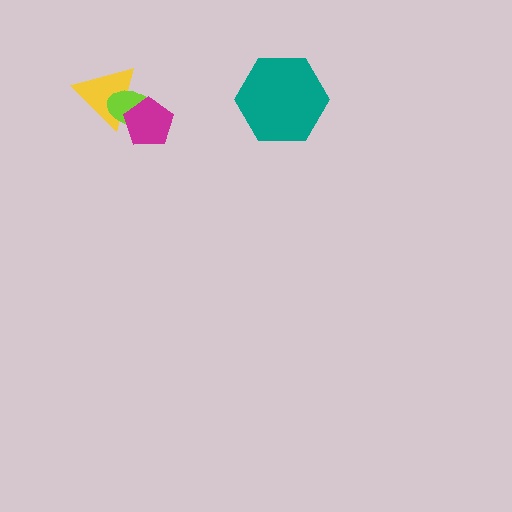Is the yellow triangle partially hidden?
Yes, it is partially covered by another shape.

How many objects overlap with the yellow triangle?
2 objects overlap with the yellow triangle.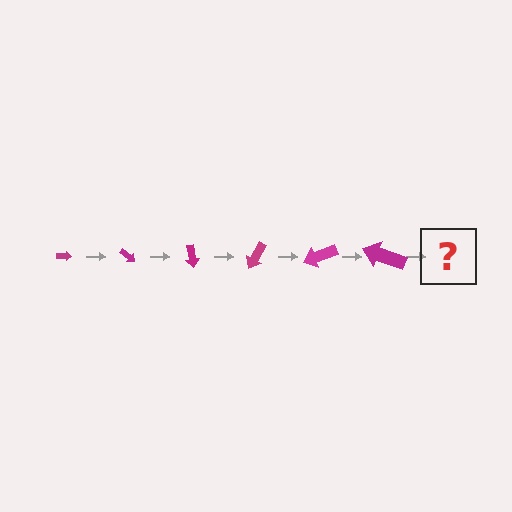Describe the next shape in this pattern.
It should be an arrow, larger than the previous one and rotated 240 degrees from the start.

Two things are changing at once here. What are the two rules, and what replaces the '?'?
The two rules are that the arrow grows larger each step and it rotates 40 degrees each step. The '?' should be an arrow, larger than the previous one and rotated 240 degrees from the start.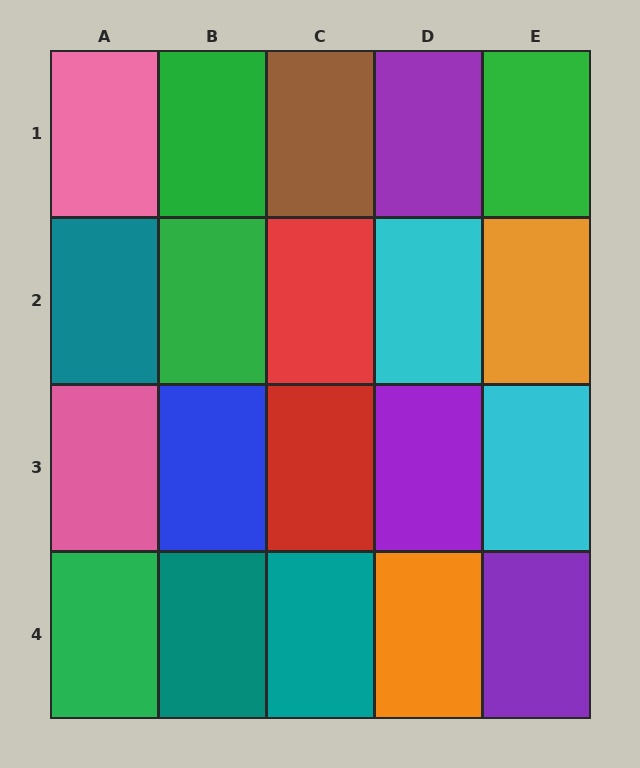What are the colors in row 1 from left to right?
Pink, green, brown, purple, green.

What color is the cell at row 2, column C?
Red.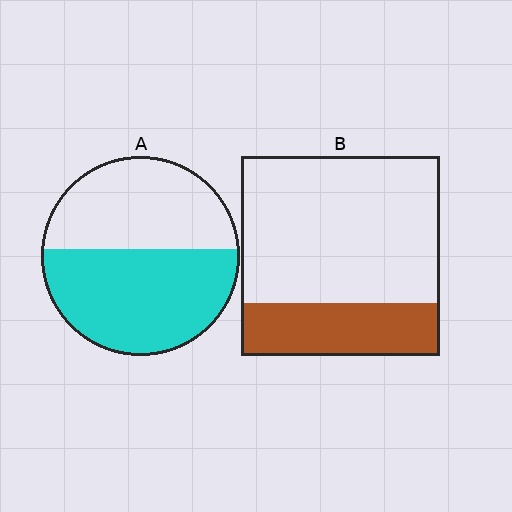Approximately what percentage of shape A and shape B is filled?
A is approximately 55% and B is approximately 25%.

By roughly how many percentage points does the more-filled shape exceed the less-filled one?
By roughly 30 percentage points (A over B).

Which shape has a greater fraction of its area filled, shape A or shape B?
Shape A.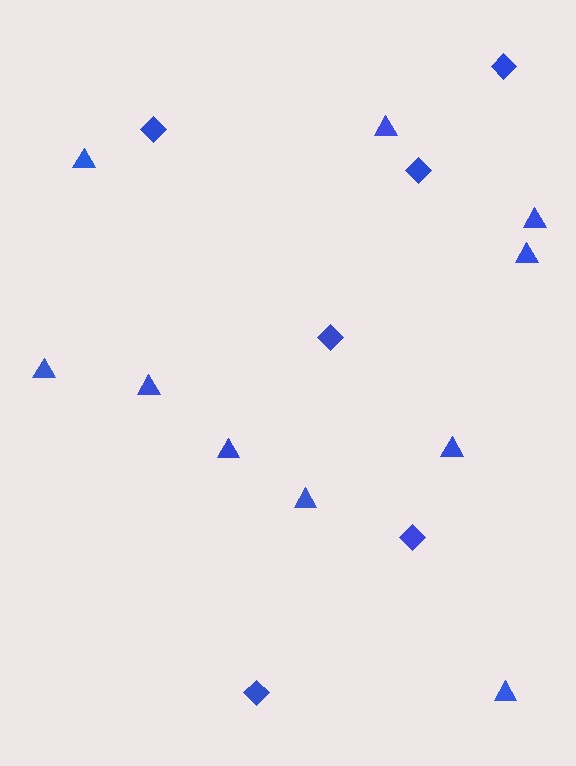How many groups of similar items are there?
There are 2 groups: one group of triangles (10) and one group of diamonds (6).